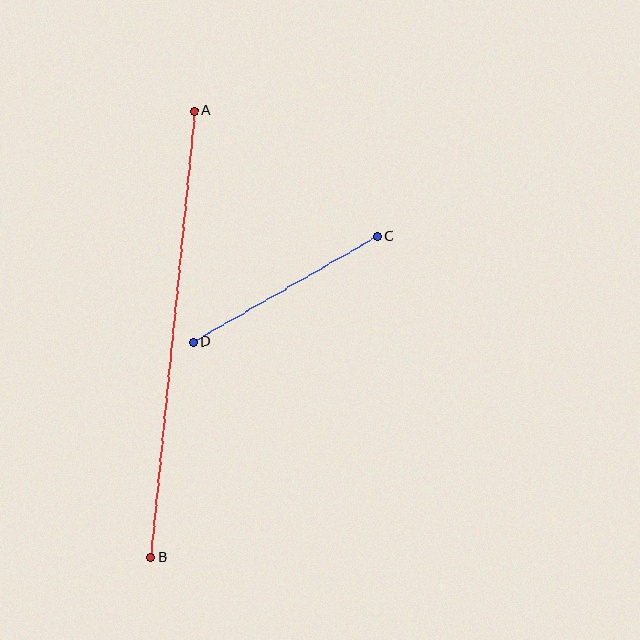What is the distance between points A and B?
The distance is approximately 449 pixels.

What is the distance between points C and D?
The distance is approximately 213 pixels.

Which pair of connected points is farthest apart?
Points A and B are farthest apart.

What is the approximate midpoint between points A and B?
The midpoint is at approximately (173, 334) pixels.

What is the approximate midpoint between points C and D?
The midpoint is at approximately (285, 289) pixels.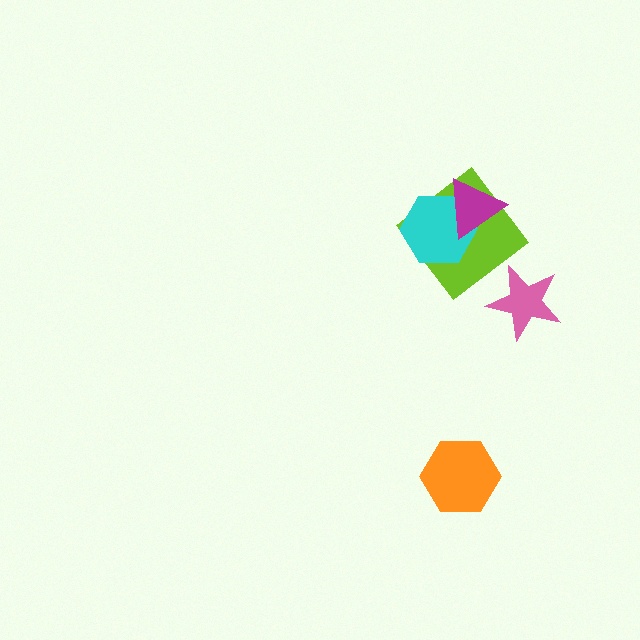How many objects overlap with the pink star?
0 objects overlap with the pink star.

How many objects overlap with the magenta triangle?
2 objects overlap with the magenta triangle.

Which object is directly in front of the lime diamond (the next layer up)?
The cyan hexagon is directly in front of the lime diamond.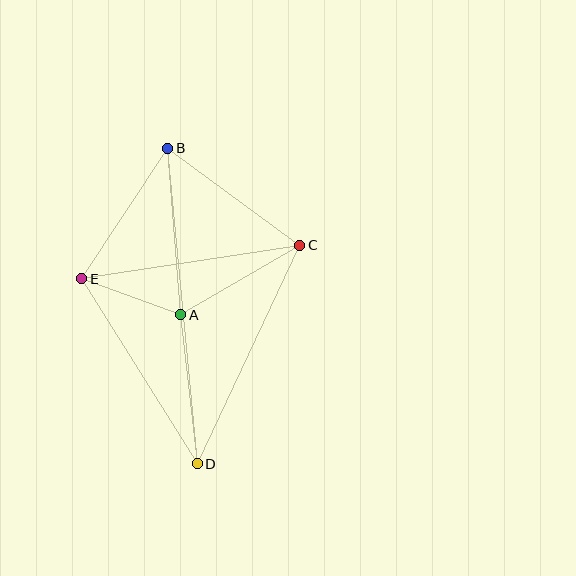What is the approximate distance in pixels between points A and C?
The distance between A and C is approximately 138 pixels.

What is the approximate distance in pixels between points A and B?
The distance between A and B is approximately 167 pixels.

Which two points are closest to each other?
Points A and E are closest to each other.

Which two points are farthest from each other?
Points B and D are farthest from each other.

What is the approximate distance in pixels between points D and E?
The distance between D and E is approximately 218 pixels.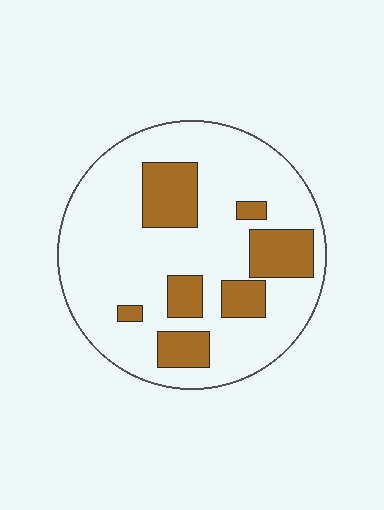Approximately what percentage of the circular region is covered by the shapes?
Approximately 25%.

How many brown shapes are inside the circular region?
7.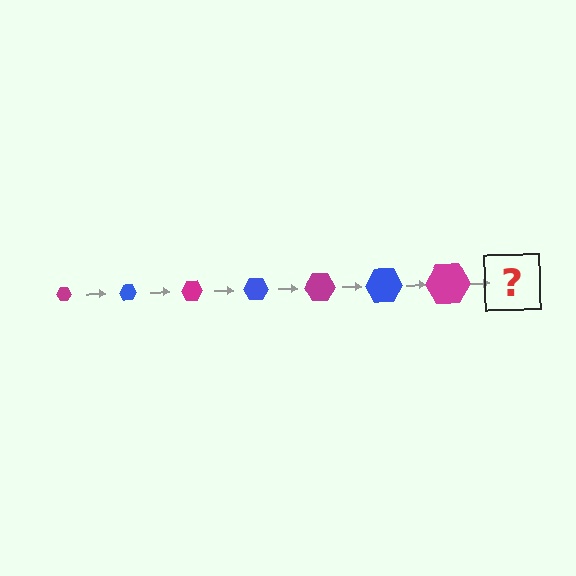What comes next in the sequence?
The next element should be a blue hexagon, larger than the previous one.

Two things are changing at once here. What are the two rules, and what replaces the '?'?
The two rules are that the hexagon grows larger each step and the color cycles through magenta and blue. The '?' should be a blue hexagon, larger than the previous one.